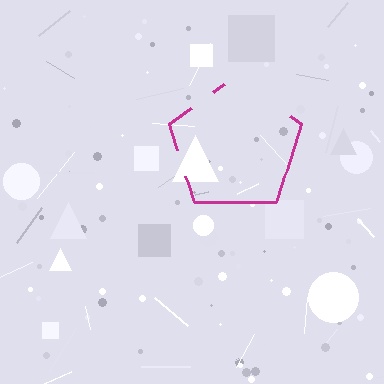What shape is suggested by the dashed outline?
The dashed outline suggests a pentagon.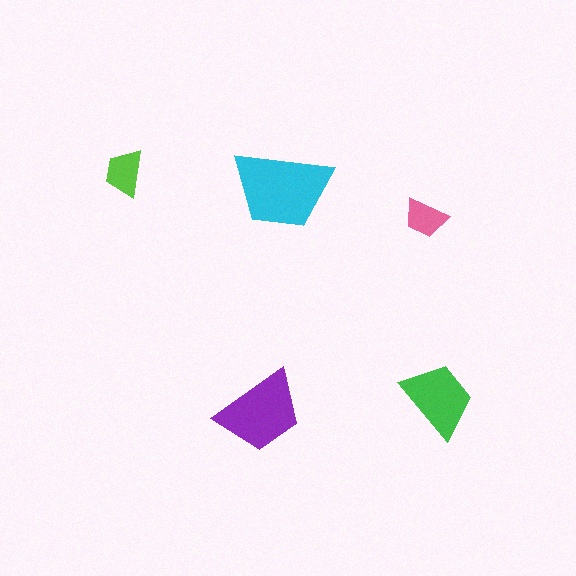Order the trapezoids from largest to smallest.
the cyan one, the purple one, the green one, the lime one, the pink one.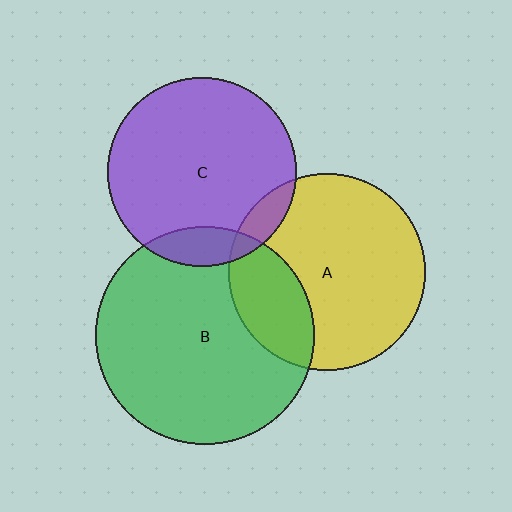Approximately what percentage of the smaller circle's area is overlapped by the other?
Approximately 10%.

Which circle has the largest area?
Circle B (green).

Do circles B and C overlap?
Yes.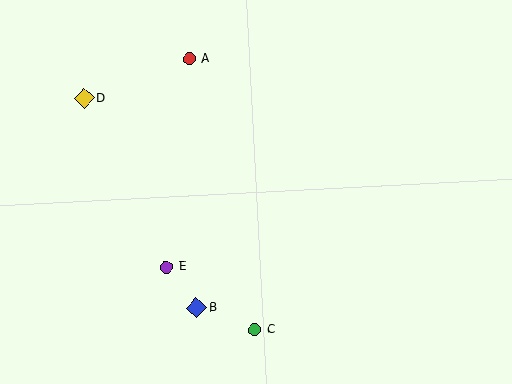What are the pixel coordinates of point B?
Point B is at (197, 308).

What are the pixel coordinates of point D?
Point D is at (84, 99).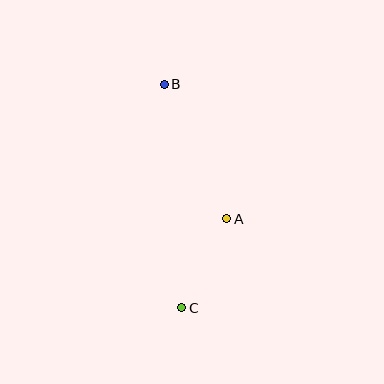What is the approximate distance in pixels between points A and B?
The distance between A and B is approximately 149 pixels.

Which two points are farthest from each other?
Points B and C are farthest from each other.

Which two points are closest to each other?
Points A and C are closest to each other.